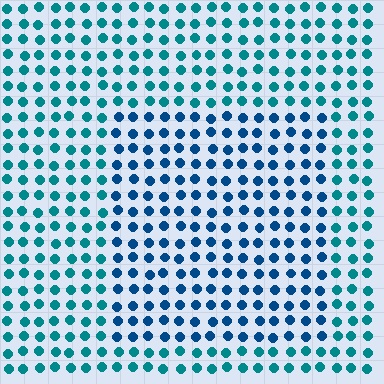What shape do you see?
I see a rectangle.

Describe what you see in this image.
The image is filled with small teal elements in a uniform arrangement. A rectangle-shaped region is visible where the elements are tinted to a slightly different hue, forming a subtle color boundary.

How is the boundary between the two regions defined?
The boundary is defined purely by a slight shift in hue (about 28 degrees). Spacing, size, and orientation are identical on both sides.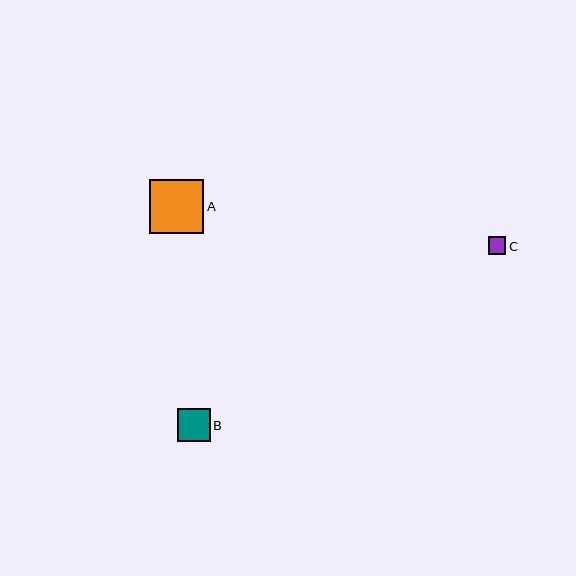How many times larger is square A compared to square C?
Square A is approximately 3.1 times the size of square C.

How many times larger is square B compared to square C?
Square B is approximately 1.9 times the size of square C.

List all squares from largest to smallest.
From largest to smallest: A, B, C.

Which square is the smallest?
Square C is the smallest with a size of approximately 18 pixels.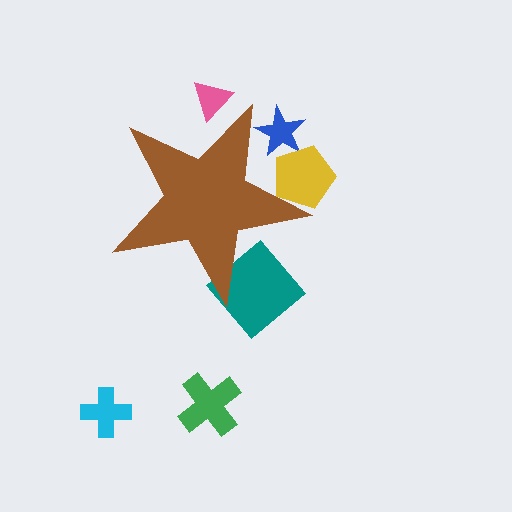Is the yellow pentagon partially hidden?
Yes, the yellow pentagon is partially hidden behind the brown star.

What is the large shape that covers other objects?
A brown star.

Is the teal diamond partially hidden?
Yes, the teal diamond is partially hidden behind the brown star.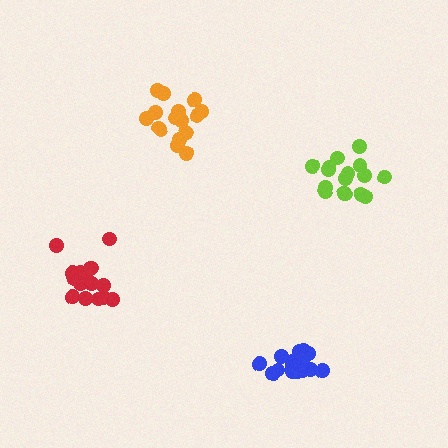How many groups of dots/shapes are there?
There are 4 groups.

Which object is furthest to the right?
The lime cluster is rightmost.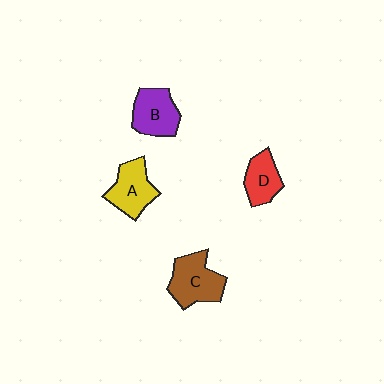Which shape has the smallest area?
Shape D (red).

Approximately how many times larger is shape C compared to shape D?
Approximately 1.5 times.